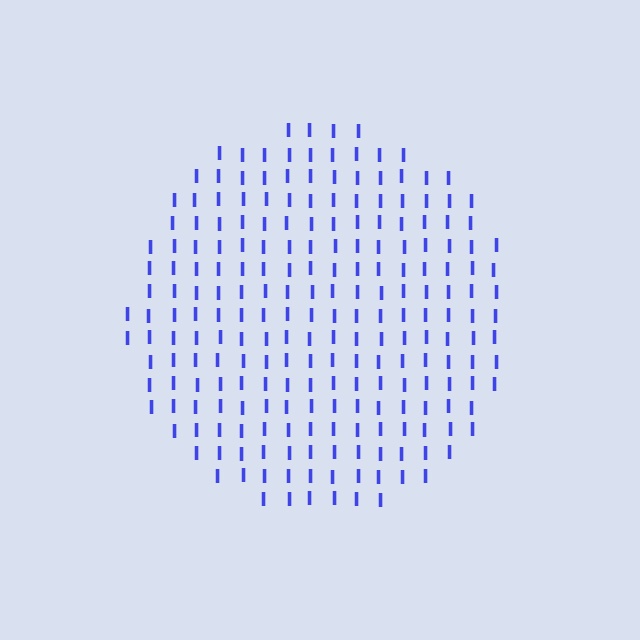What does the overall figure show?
The overall figure shows a circle.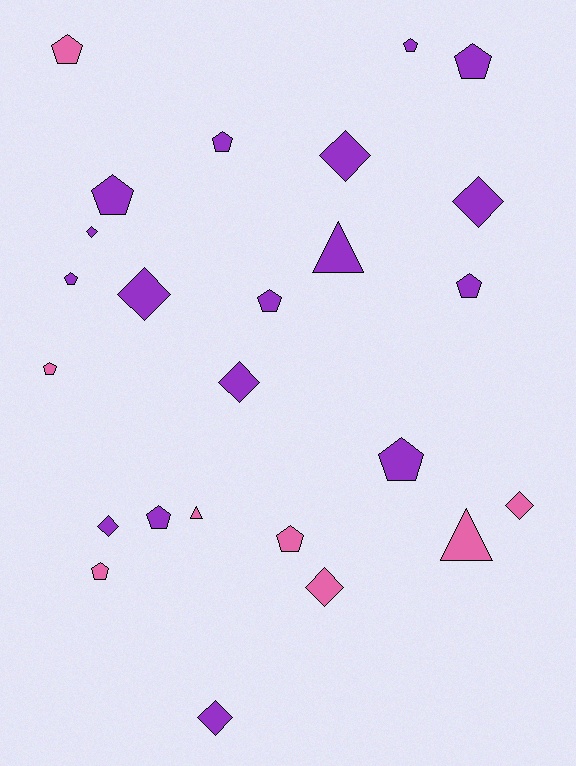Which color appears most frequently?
Purple, with 17 objects.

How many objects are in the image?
There are 25 objects.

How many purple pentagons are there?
There are 9 purple pentagons.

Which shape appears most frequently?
Pentagon, with 13 objects.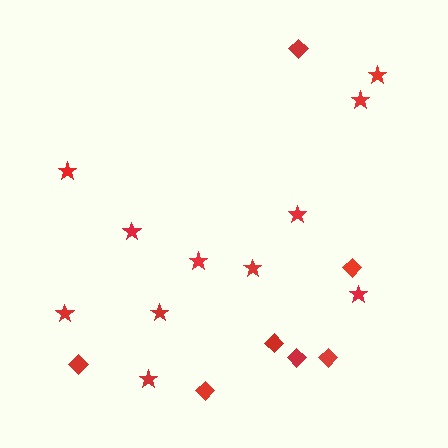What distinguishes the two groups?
There are 2 groups: one group of stars (11) and one group of diamonds (7).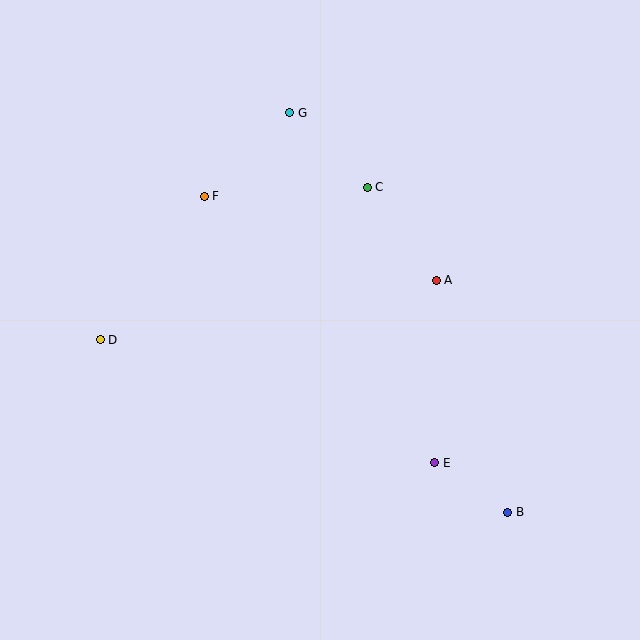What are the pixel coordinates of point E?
Point E is at (435, 463).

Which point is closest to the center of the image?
Point A at (436, 280) is closest to the center.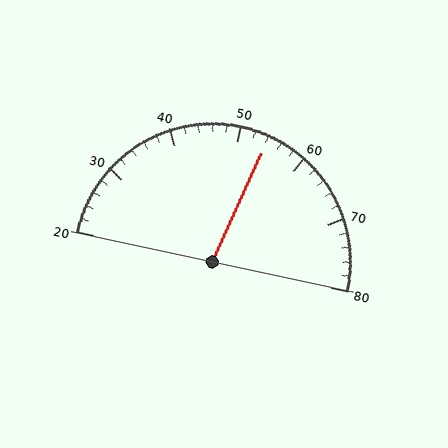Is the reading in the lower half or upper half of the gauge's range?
The reading is in the upper half of the range (20 to 80).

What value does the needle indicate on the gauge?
The needle indicates approximately 54.